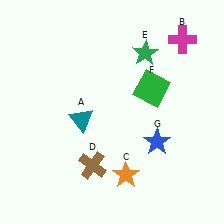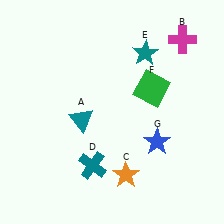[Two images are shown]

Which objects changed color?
D changed from brown to teal. E changed from green to teal.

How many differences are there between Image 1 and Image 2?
There are 2 differences between the two images.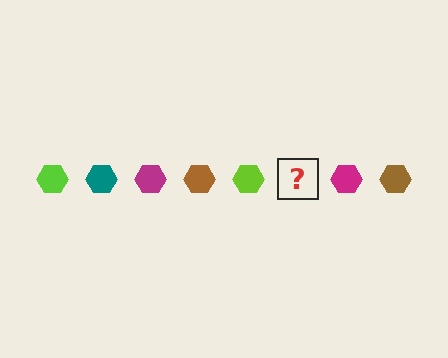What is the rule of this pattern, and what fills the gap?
The rule is that the pattern cycles through lime, teal, magenta, brown hexagons. The gap should be filled with a teal hexagon.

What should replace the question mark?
The question mark should be replaced with a teal hexagon.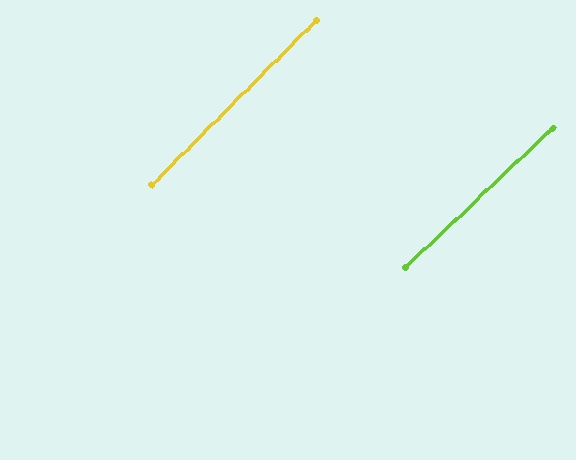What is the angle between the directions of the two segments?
Approximately 2 degrees.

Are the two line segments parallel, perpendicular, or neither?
Parallel — their directions differ by only 1.9°.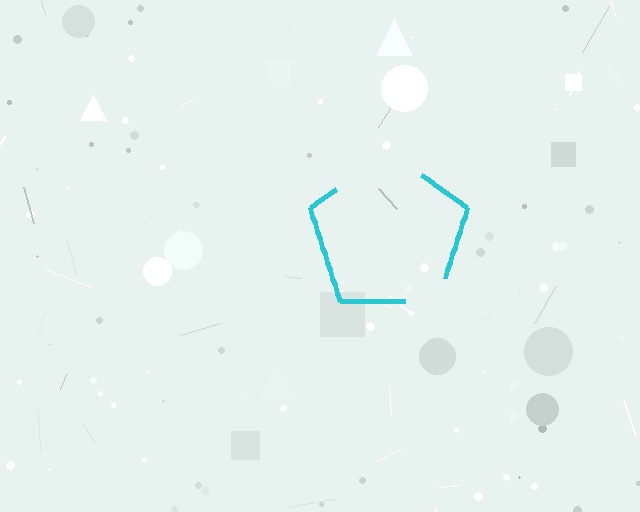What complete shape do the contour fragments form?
The contour fragments form a pentagon.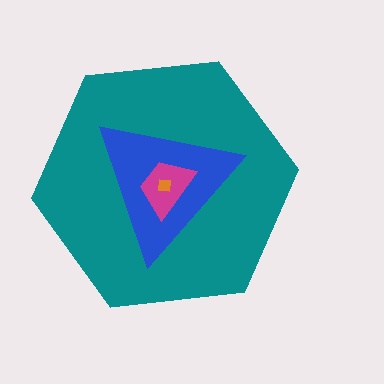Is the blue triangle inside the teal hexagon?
Yes.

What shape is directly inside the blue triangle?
The magenta trapezoid.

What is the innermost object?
The orange square.